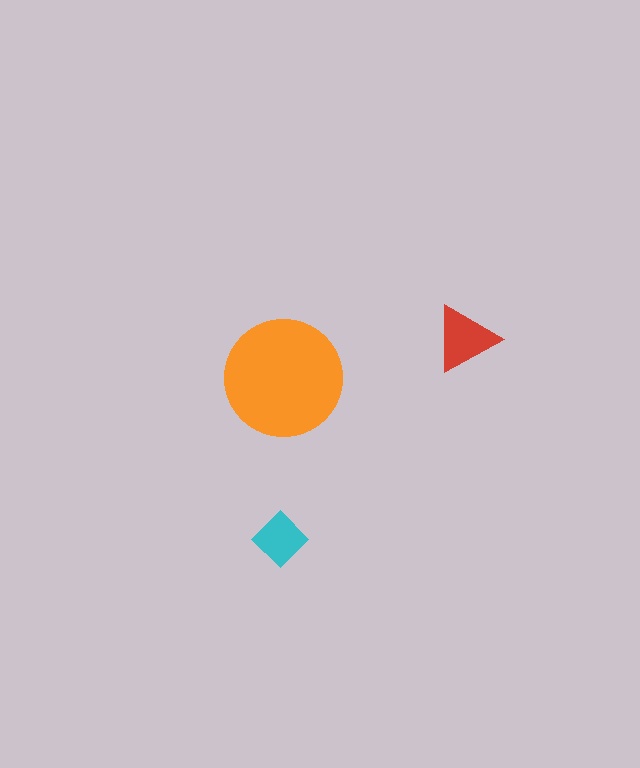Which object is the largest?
The orange circle.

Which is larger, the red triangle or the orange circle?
The orange circle.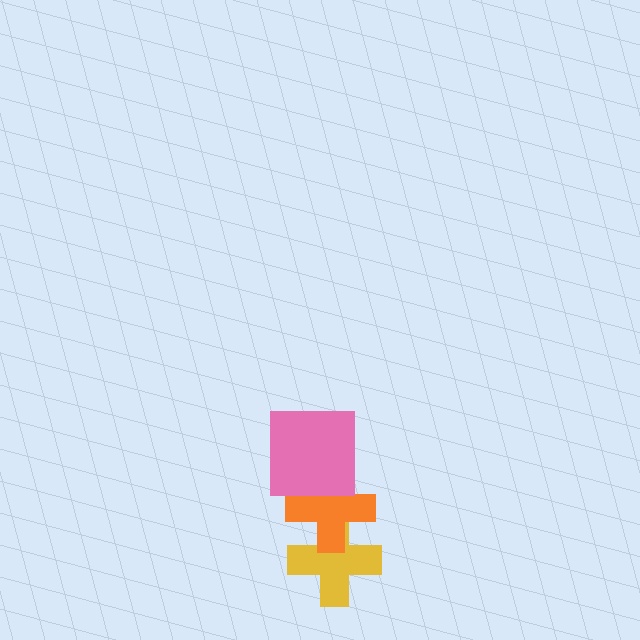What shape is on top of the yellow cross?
The orange cross is on top of the yellow cross.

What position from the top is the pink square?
The pink square is 1st from the top.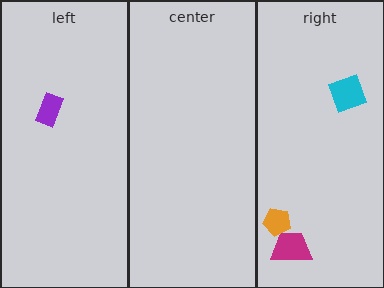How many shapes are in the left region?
1.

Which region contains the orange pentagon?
The right region.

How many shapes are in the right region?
3.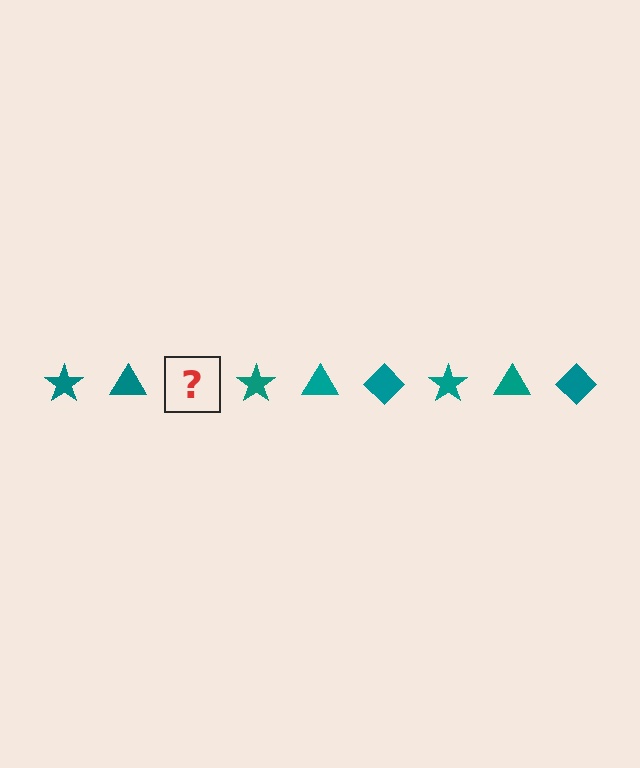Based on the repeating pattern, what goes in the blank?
The blank should be a teal diamond.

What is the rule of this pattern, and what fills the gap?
The rule is that the pattern cycles through star, triangle, diamond shapes in teal. The gap should be filled with a teal diamond.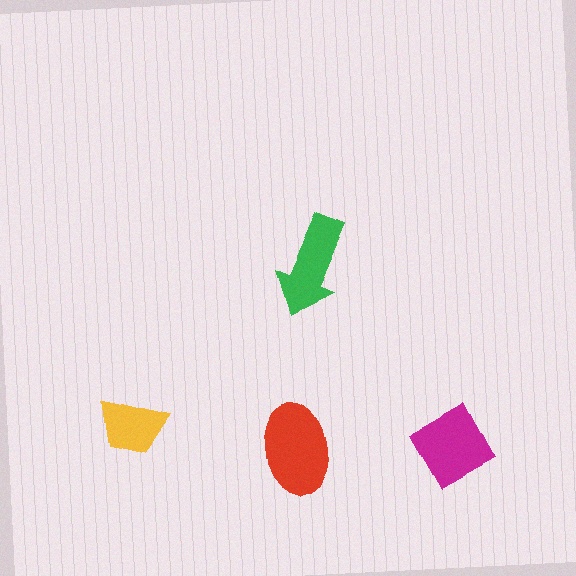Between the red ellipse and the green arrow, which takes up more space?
The red ellipse.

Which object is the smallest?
The yellow trapezoid.